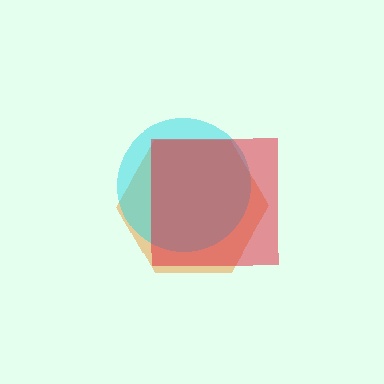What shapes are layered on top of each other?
The layered shapes are: an orange hexagon, a cyan circle, a red square.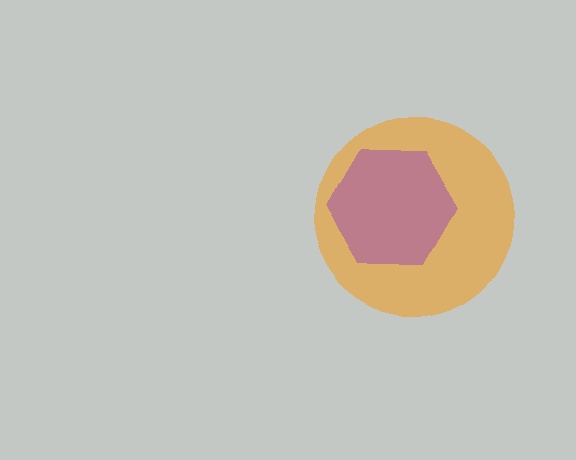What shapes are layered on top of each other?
The layered shapes are: an orange circle, a purple hexagon.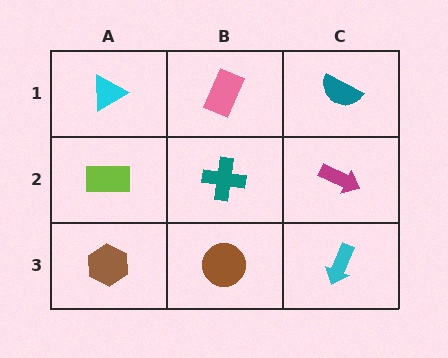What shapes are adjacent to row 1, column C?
A magenta arrow (row 2, column C), a pink rectangle (row 1, column B).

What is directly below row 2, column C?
A cyan arrow.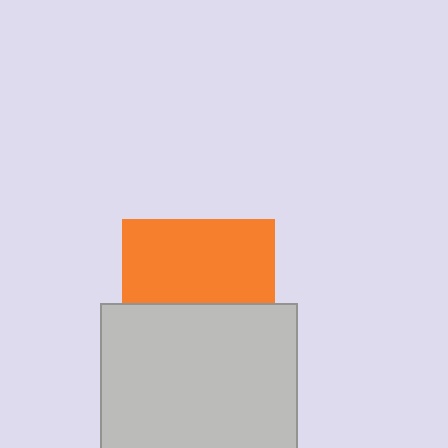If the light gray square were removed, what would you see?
You would see the complete orange square.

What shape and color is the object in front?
The object in front is a light gray square.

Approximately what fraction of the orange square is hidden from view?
Roughly 45% of the orange square is hidden behind the light gray square.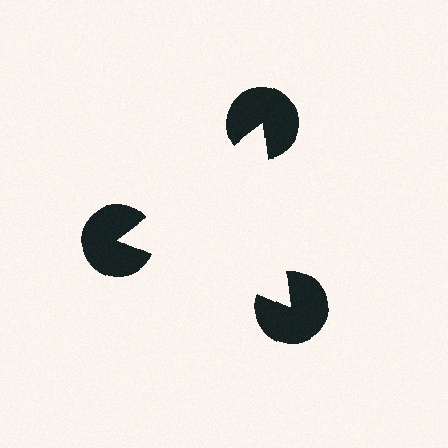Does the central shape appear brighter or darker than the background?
It typically appears slightly brighter than the background, even though no actual brightness change is drawn.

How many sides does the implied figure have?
3 sides.